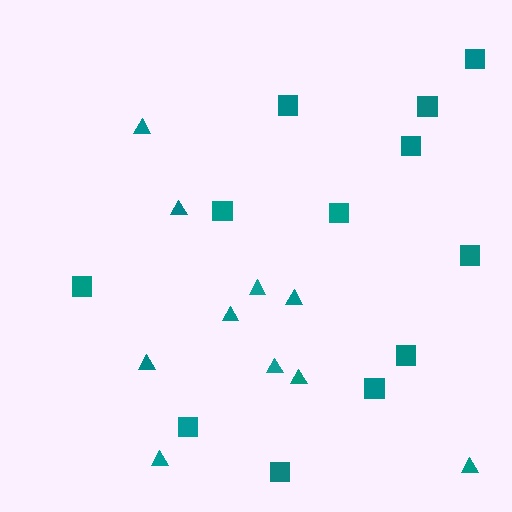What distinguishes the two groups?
There are 2 groups: one group of squares (12) and one group of triangles (10).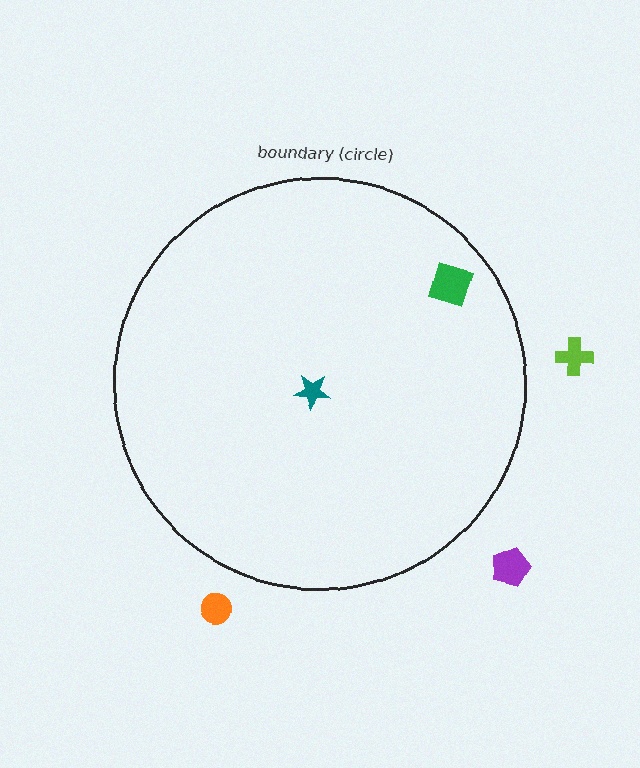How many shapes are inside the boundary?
2 inside, 3 outside.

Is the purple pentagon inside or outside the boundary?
Outside.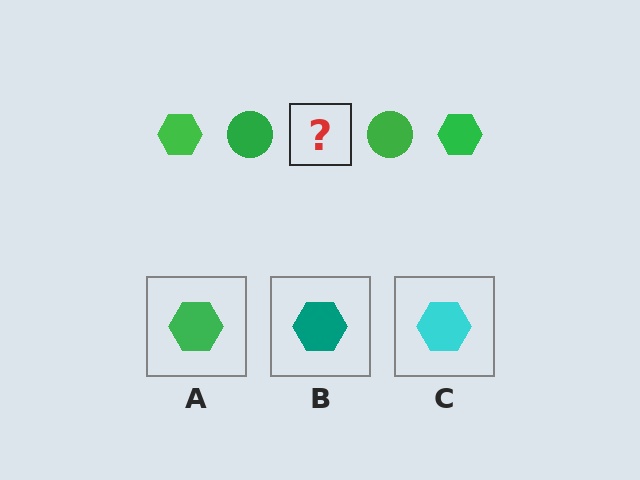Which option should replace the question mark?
Option A.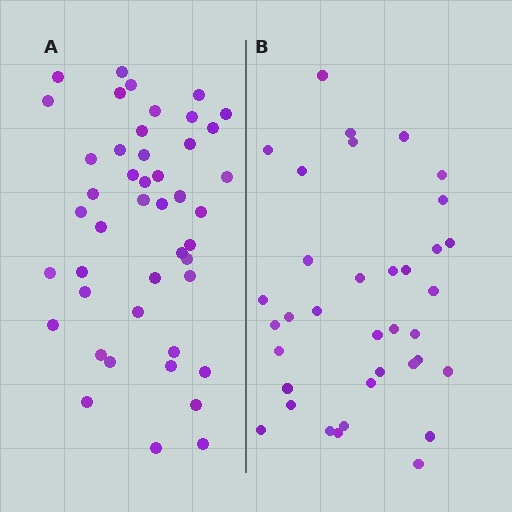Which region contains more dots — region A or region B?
Region A (the left region) has more dots.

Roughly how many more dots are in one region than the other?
Region A has roughly 8 or so more dots than region B.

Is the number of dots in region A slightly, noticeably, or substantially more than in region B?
Region A has noticeably more, but not dramatically so. The ratio is roughly 1.2 to 1.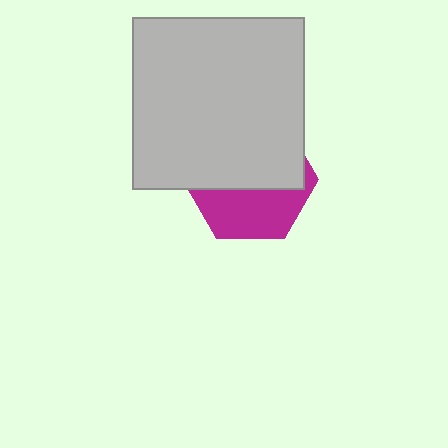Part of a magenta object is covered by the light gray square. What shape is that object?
It is a hexagon.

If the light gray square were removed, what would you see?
You would see the complete magenta hexagon.